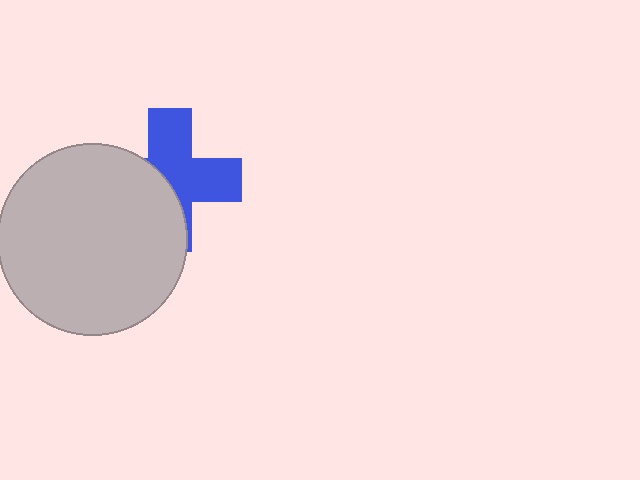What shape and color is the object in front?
The object in front is a light gray circle.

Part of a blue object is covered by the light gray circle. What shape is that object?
It is a cross.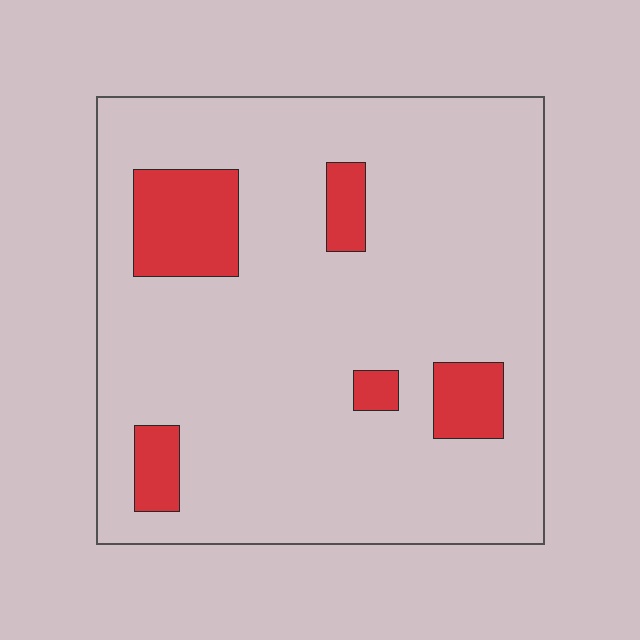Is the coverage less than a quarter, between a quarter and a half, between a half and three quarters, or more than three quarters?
Less than a quarter.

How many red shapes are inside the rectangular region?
5.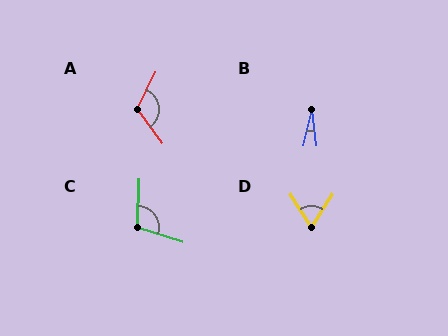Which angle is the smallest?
B, at approximately 20 degrees.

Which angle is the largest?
A, at approximately 118 degrees.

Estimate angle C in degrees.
Approximately 106 degrees.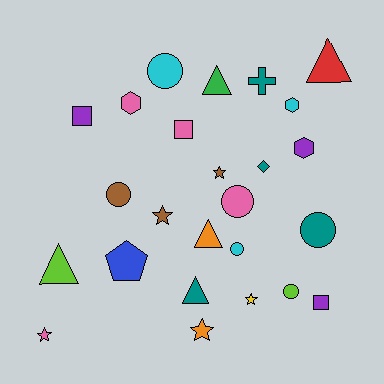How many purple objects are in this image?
There are 3 purple objects.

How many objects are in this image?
There are 25 objects.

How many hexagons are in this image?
There are 3 hexagons.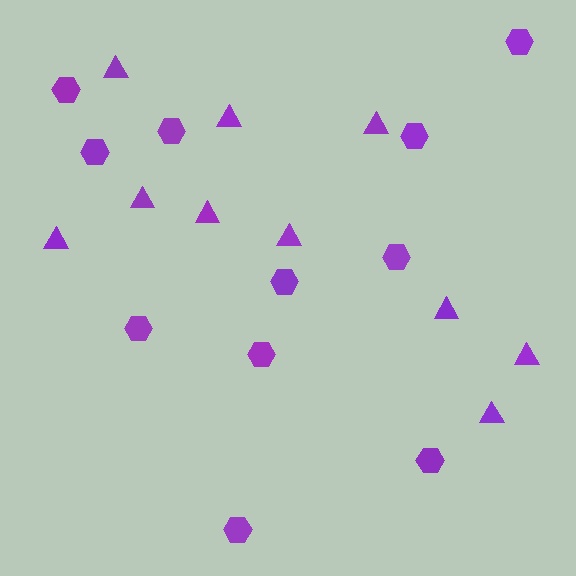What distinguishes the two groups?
There are 2 groups: one group of hexagons (11) and one group of triangles (10).